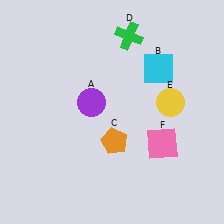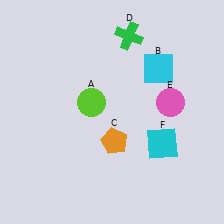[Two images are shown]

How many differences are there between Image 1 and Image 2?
There are 3 differences between the two images.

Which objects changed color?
A changed from purple to lime. E changed from yellow to pink. F changed from pink to cyan.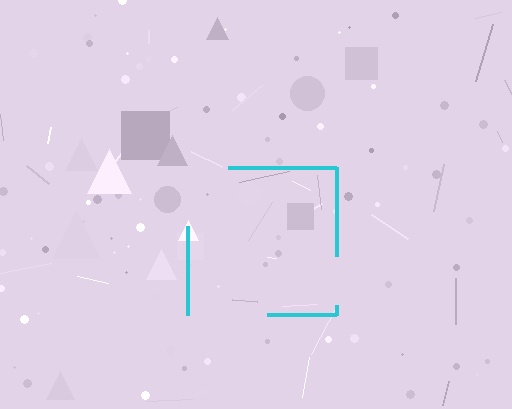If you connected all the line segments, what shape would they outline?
They would outline a square.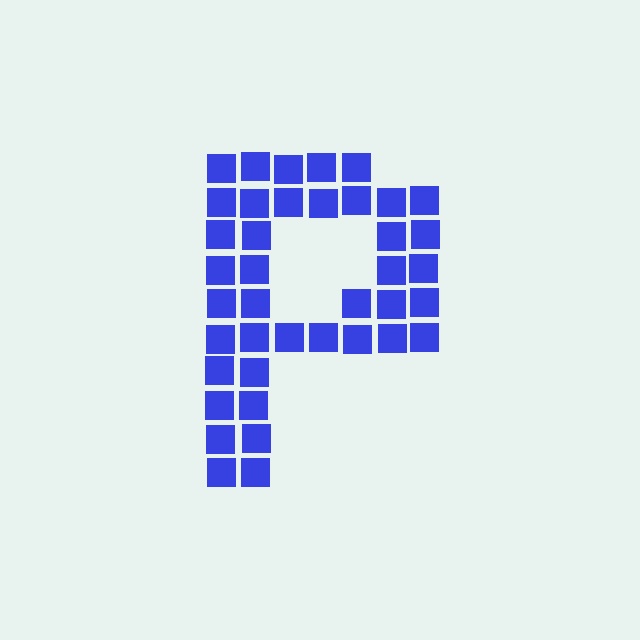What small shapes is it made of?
It is made of small squares.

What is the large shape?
The large shape is the letter P.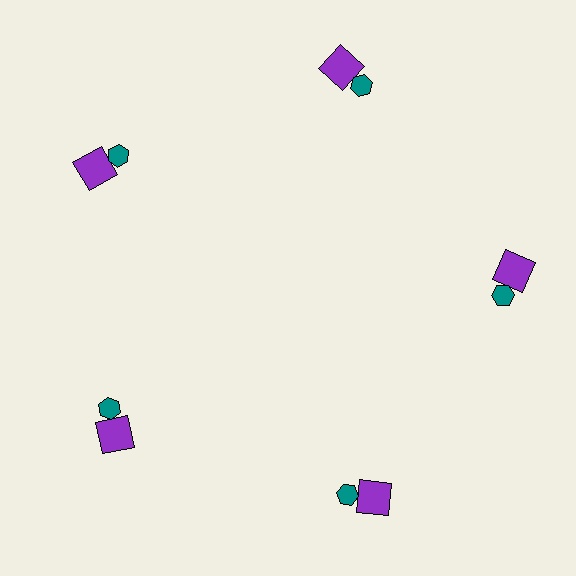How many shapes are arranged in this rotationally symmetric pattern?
There are 10 shapes, arranged in 5 groups of 2.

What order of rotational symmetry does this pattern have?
This pattern has 5-fold rotational symmetry.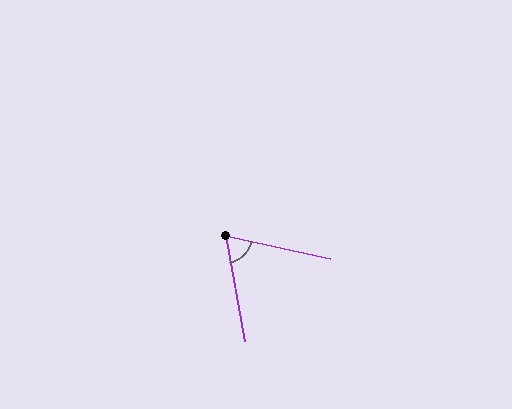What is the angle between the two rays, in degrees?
Approximately 68 degrees.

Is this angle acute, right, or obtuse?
It is acute.